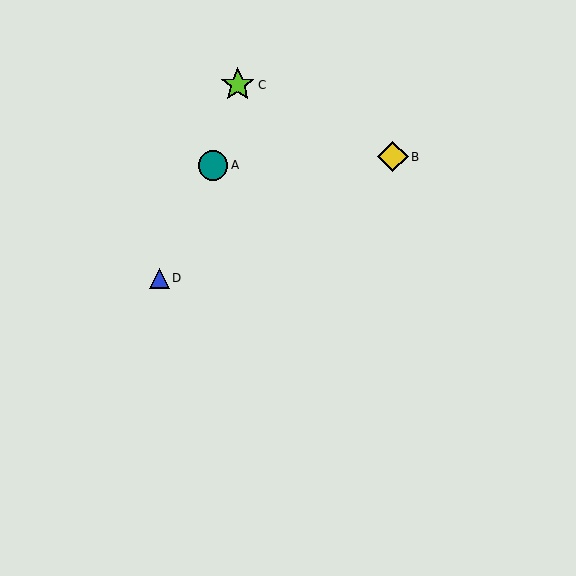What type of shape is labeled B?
Shape B is a yellow diamond.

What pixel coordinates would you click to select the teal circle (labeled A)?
Click at (213, 165) to select the teal circle A.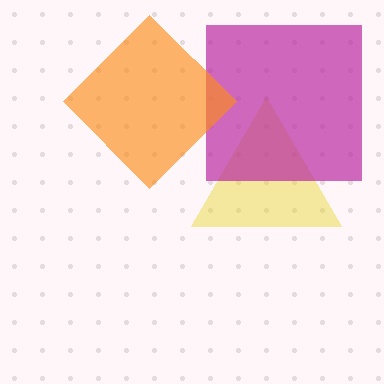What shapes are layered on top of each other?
The layered shapes are: a yellow triangle, a magenta square, an orange diamond.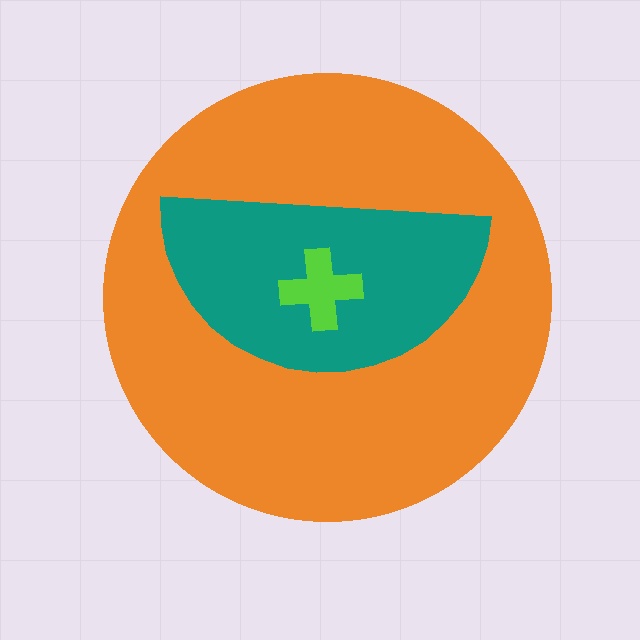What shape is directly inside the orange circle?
The teal semicircle.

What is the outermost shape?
The orange circle.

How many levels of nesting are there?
3.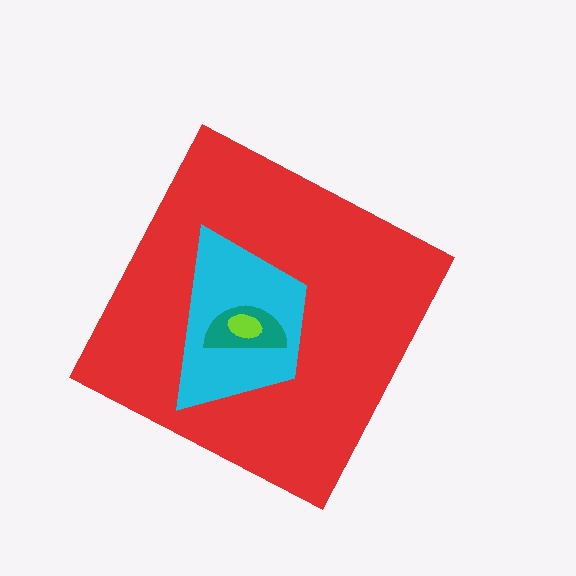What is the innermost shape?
The lime ellipse.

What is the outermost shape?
The red diamond.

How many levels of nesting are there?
4.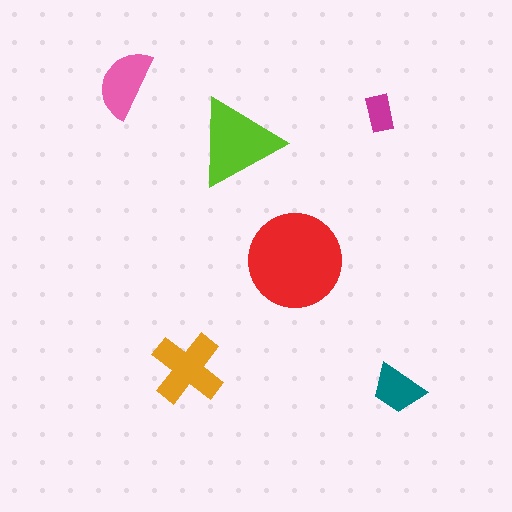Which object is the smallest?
The magenta rectangle.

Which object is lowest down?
The teal trapezoid is bottommost.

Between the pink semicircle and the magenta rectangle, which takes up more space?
The pink semicircle.